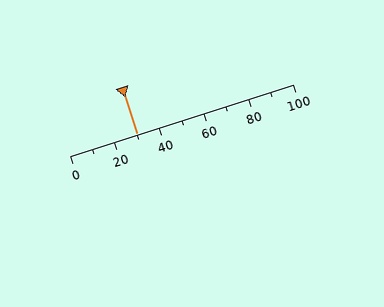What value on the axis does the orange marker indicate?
The marker indicates approximately 30.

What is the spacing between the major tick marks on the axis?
The major ticks are spaced 20 apart.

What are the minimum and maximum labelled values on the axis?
The axis runs from 0 to 100.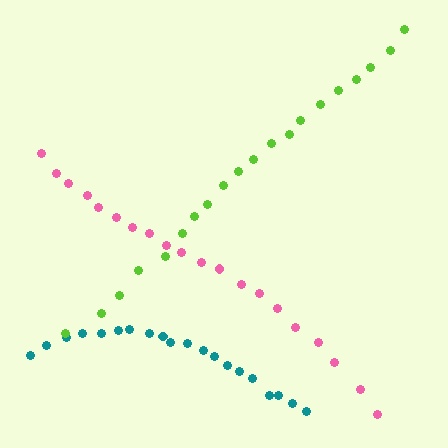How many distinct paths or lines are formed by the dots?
There are 3 distinct paths.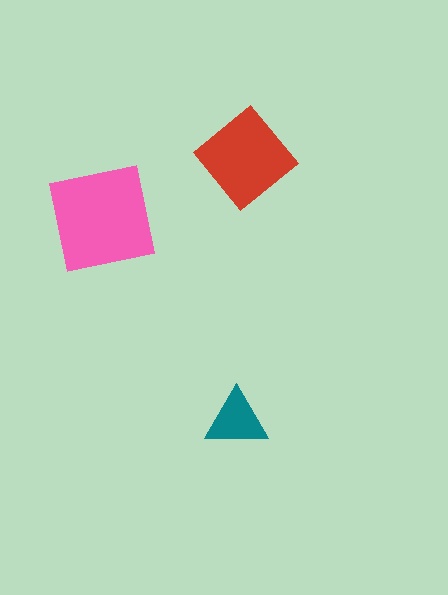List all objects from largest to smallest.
The pink square, the red diamond, the teal triangle.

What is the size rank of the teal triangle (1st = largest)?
3rd.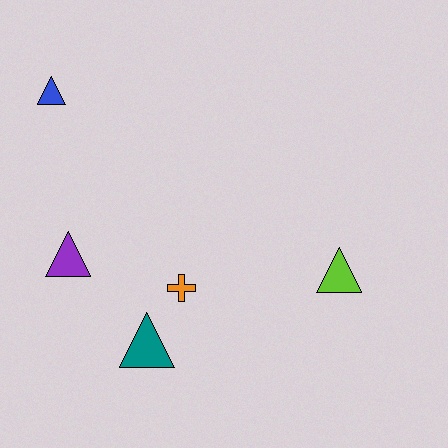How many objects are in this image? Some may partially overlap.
There are 5 objects.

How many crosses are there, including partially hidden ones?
There is 1 cross.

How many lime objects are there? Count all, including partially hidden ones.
There is 1 lime object.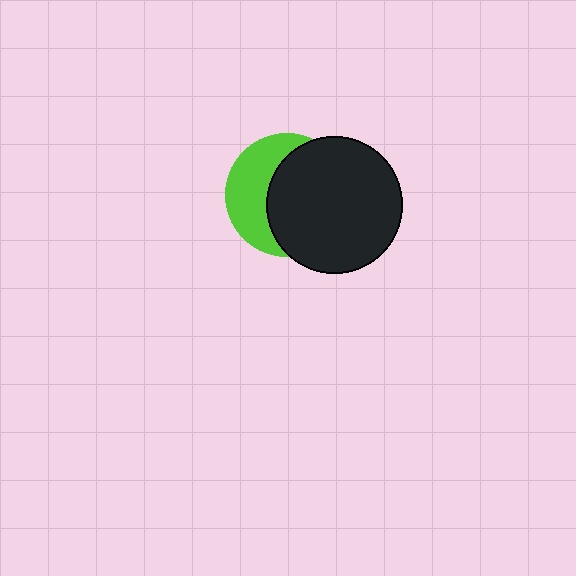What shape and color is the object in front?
The object in front is a black circle.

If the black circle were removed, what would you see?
You would see the complete lime circle.